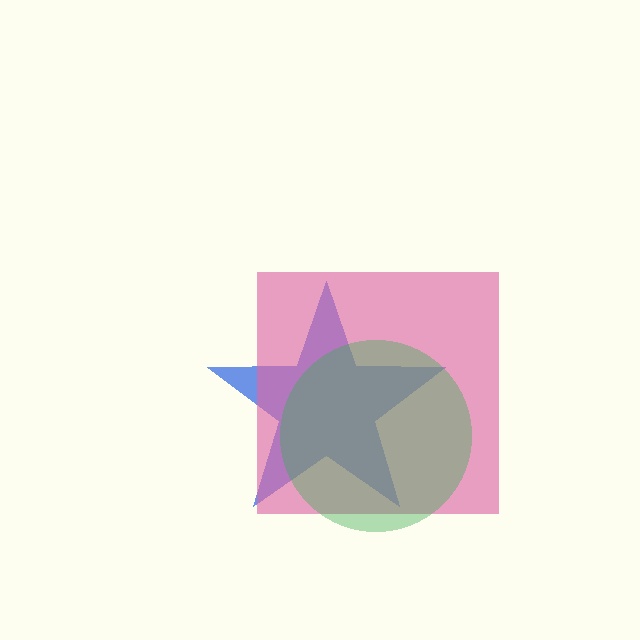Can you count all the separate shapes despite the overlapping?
Yes, there are 3 separate shapes.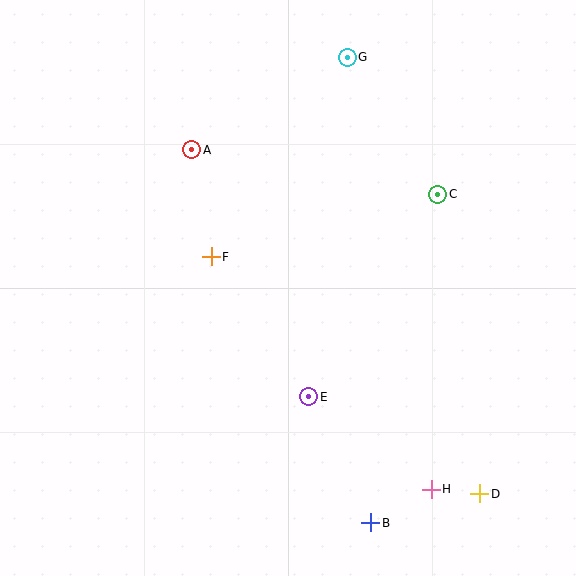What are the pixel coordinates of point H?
Point H is at (431, 489).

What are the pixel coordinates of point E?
Point E is at (309, 397).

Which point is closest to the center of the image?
Point F at (211, 257) is closest to the center.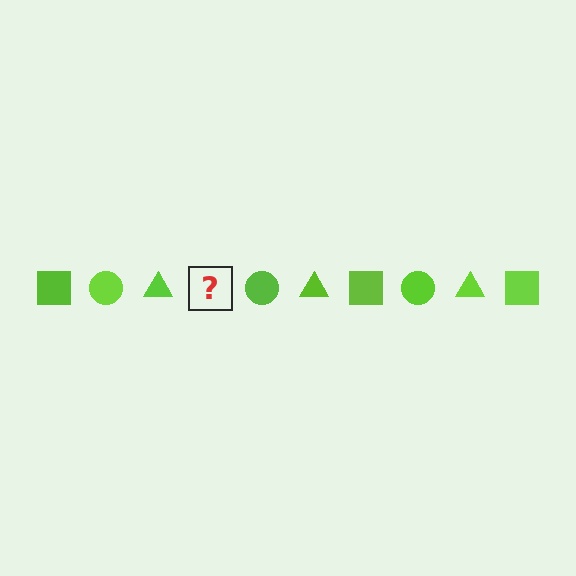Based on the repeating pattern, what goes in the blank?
The blank should be a lime square.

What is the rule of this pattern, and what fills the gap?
The rule is that the pattern cycles through square, circle, triangle shapes in lime. The gap should be filled with a lime square.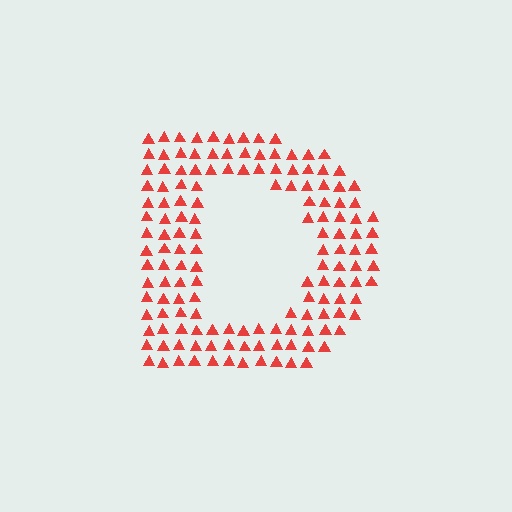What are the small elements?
The small elements are triangles.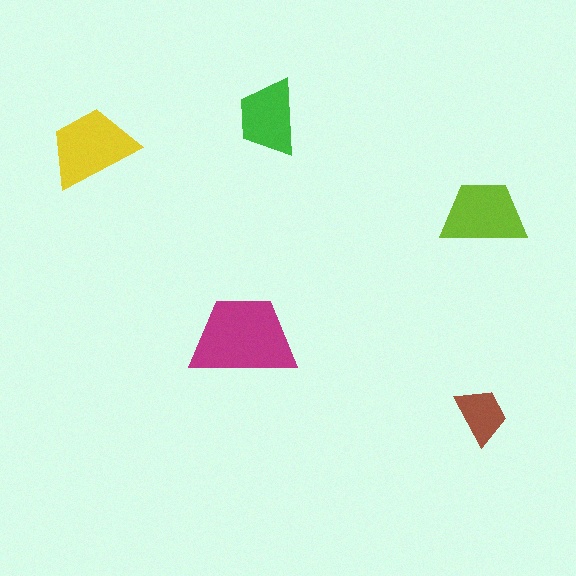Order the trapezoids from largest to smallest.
the magenta one, the yellow one, the lime one, the green one, the brown one.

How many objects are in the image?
There are 5 objects in the image.